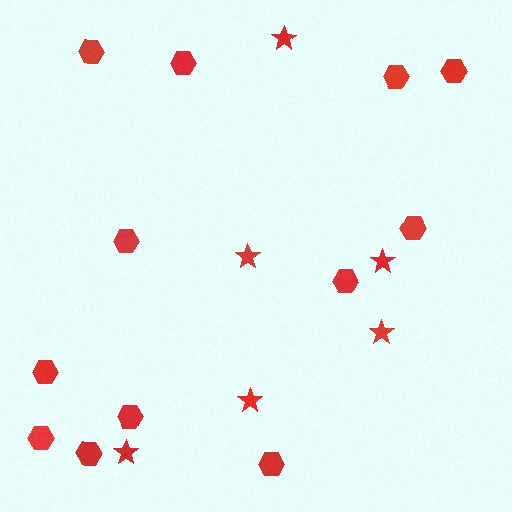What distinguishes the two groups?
There are 2 groups: one group of hexagons (12) and one group of stars (6).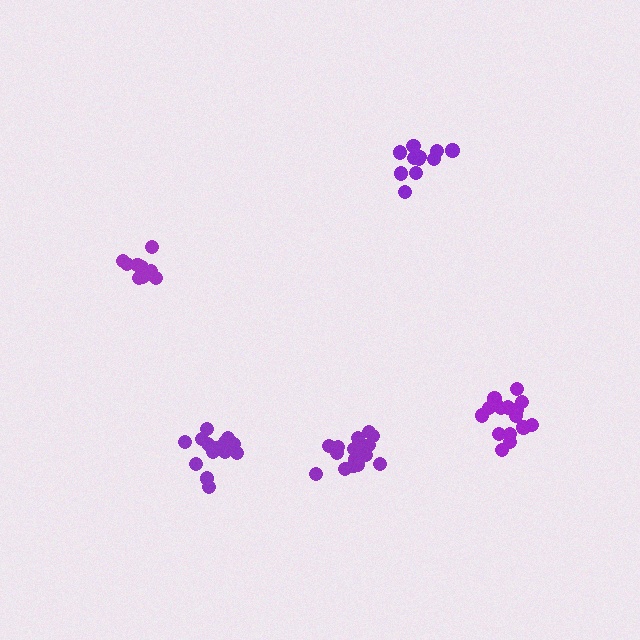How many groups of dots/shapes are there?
There are 5 groups.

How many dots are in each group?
Group 1: 16 dots, Group 2: 16 dots, Group 3: 11 dots, Group 4: 11 dots, Group 5: 17 dots (71 total).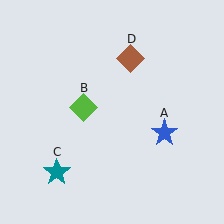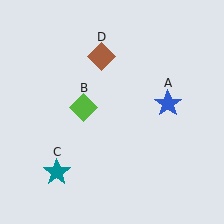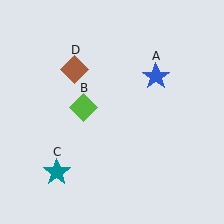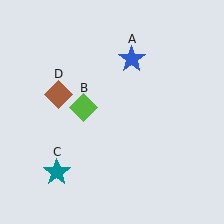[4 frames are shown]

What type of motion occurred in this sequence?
The blue star (object A), brown diamond (object D) rotated counterclockwise around the center of the scene.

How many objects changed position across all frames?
2 objects changed position: blue star (object A), brown diamond (object D).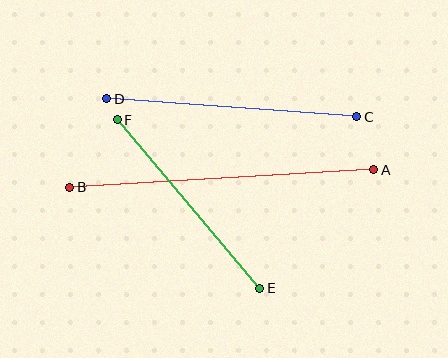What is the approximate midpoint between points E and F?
The midpoint is at approximately (189, 204) pixels.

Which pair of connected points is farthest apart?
Points A and B are farthest apart.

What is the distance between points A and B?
The distance is approximately 304 pixels.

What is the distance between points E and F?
The distance is approximately 221 pixels.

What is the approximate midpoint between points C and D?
The midpoint is at approximately (232, 108) pixels.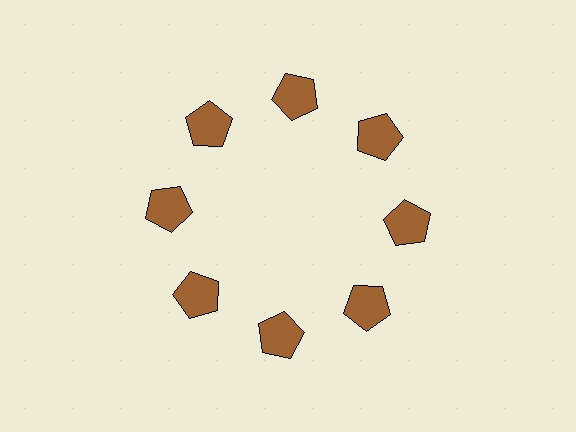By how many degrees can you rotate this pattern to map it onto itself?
The pattern maps onto itself every 45 degrees of rotation.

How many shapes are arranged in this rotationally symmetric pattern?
There are 8 shapes, arranged in 8 groups of 1.